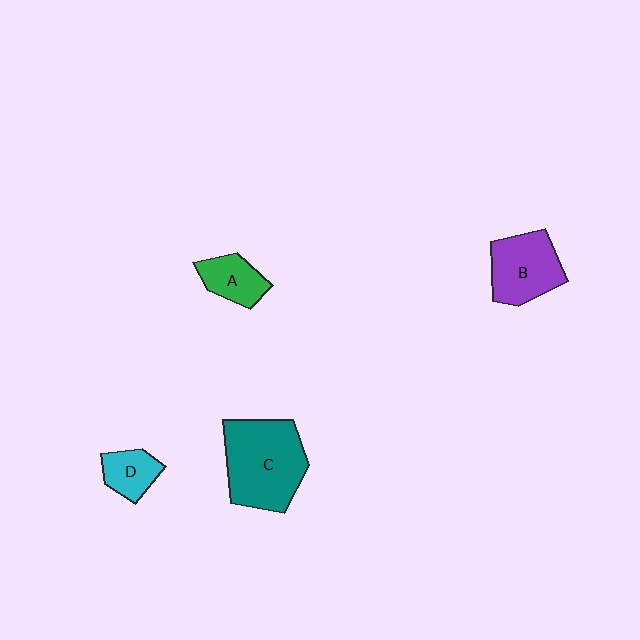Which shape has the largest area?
Shape C (teal).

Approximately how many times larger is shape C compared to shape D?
Approximately 2.8 times.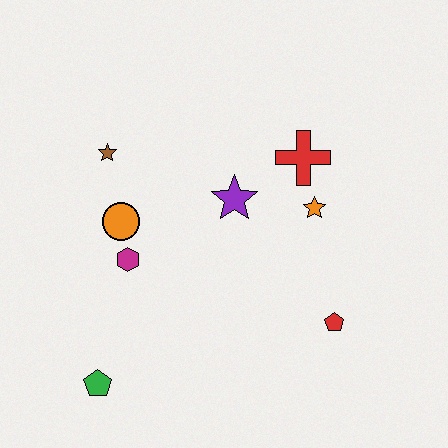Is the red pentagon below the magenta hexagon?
Yes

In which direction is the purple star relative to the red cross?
The purple star is to the left of the red cross.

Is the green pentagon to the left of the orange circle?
Yes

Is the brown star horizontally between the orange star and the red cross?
No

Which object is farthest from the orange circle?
The red pentagon is farthest from the orange circle.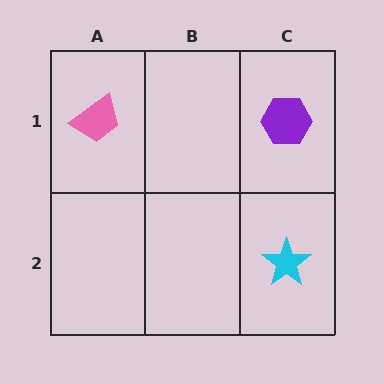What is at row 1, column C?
A purple hexagon.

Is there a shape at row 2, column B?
No, that cell is empty.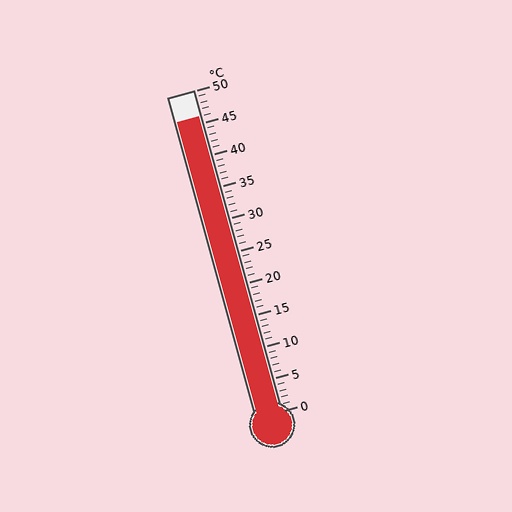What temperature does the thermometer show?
The thermometer shows approximately 46°C.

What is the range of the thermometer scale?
The thermometer scale ranges from 0°C to 50°C.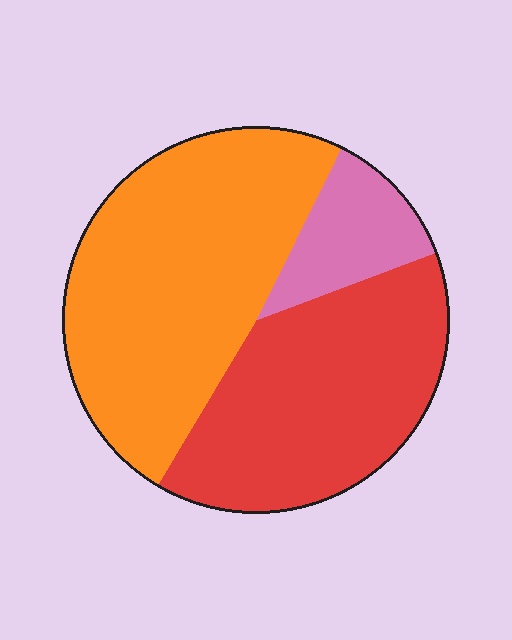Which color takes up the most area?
Orange, at roughly 50%.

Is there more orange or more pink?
Orange.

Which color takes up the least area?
Pink, at roughly 10%.